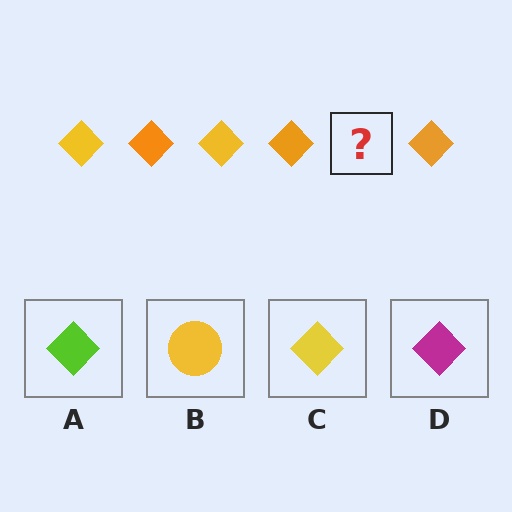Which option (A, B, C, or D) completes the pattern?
C.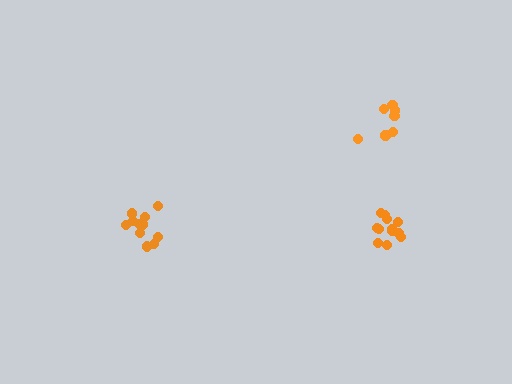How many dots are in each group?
Group 1: 11 dots, Group 2: 12 dots, Group 3: 8 dots (31 total).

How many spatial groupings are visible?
There are 3 spatial groupings.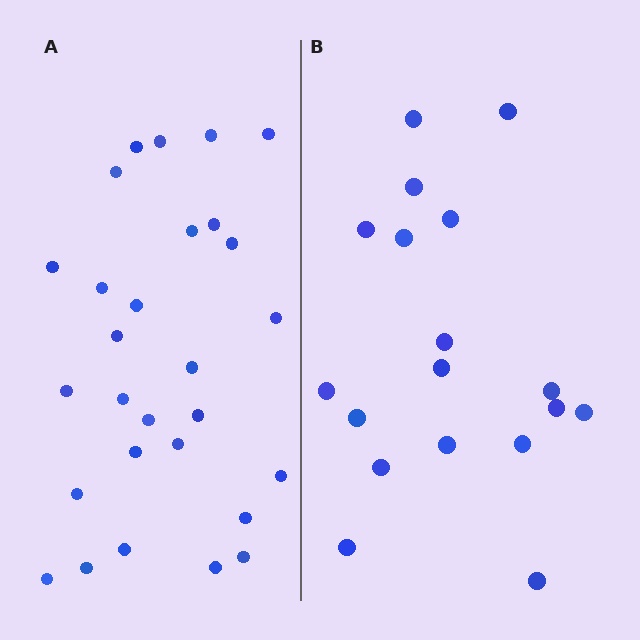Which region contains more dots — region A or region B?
Region A (the left region) has more dots.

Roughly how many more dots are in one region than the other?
Region A has roughly 10 or so more dots than region B.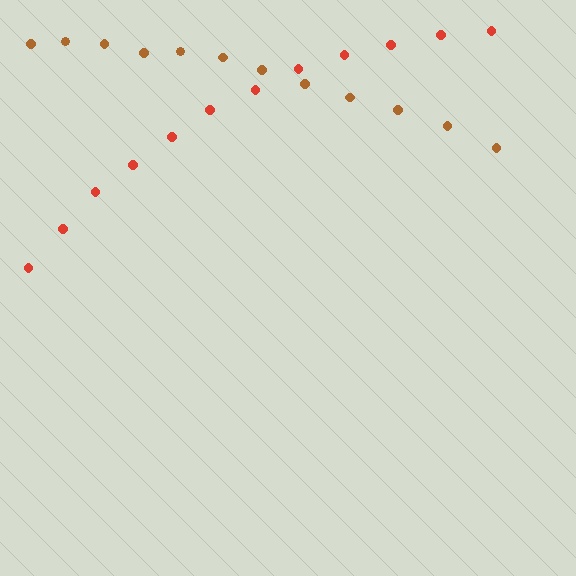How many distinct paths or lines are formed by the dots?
There are 2 distinct paths.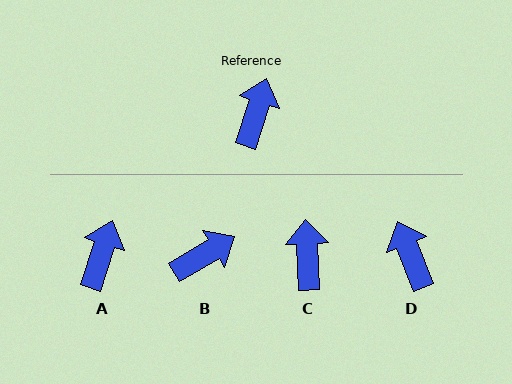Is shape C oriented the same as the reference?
No, it is off by about 20 degrees.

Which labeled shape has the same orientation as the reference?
A.